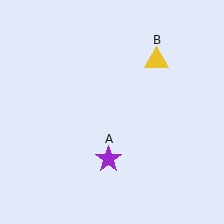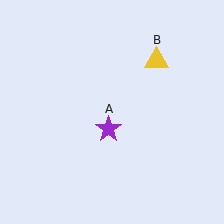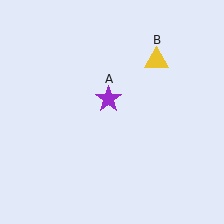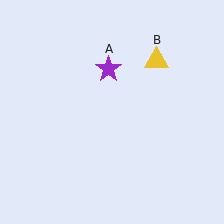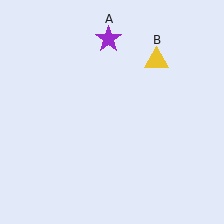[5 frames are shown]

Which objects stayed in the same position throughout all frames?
Yellow triangle (object B) remained stationary.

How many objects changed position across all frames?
1 object changed position: purple star (object A).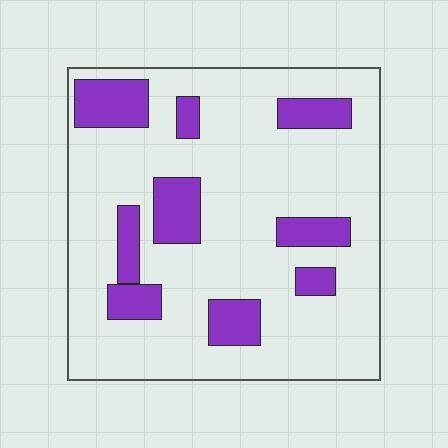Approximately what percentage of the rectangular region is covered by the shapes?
Approximately 20%.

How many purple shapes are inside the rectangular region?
9.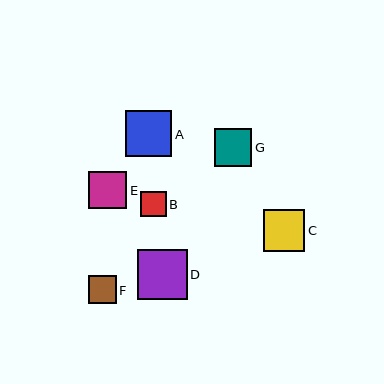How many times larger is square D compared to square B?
Square D is approximately 2.0 times the size of square B.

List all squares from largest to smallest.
From largest to smallest: D, A, C, G, E, F, B.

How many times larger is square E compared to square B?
Square E is approximately 1.5 times the size of square B.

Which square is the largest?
Square D is the largest with a size of approximately 50 pixels.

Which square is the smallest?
Square B is the smallest with a size of approximately 25 pixels.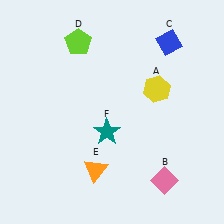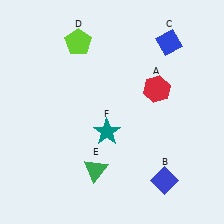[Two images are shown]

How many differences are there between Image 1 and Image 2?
There are 3 differences between the two images.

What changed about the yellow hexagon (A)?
In Image 1, A is yellow. In Image 2, it changed to red.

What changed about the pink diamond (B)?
In Image 1, B is pink. In Image 2, it changed to blue.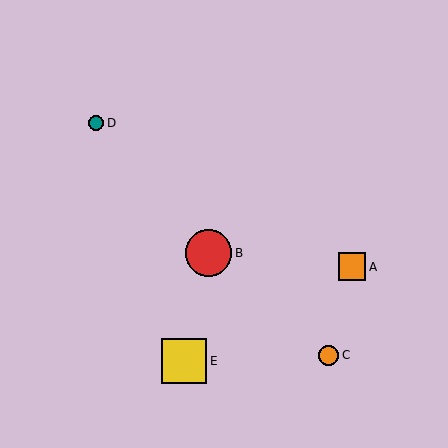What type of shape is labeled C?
Shape C is an orange circle.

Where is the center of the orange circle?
The center of the orange circle is at (329, 355).